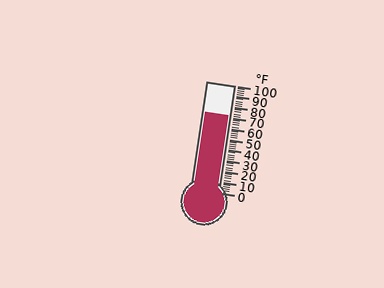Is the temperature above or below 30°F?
The temperature is above 30°F.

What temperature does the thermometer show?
The thermometer shows approximately 72°F.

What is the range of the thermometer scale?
The thermometer scale ranges from 0°F to 100°F.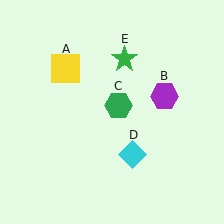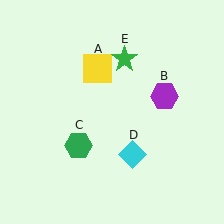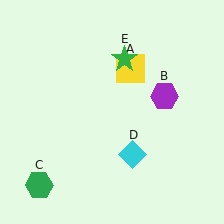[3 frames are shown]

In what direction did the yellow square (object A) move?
The yellow square (object A) moved right.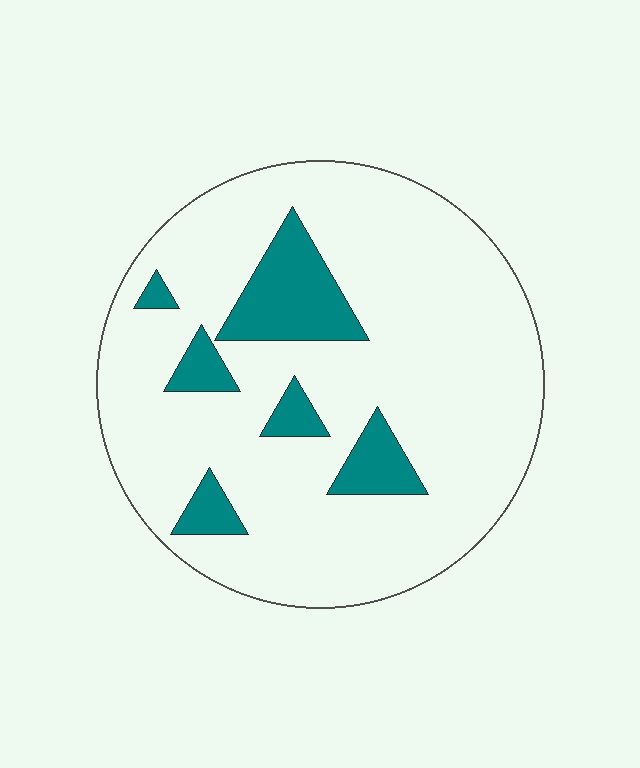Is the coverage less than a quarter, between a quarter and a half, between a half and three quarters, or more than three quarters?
Less than a quarter.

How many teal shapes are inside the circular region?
6.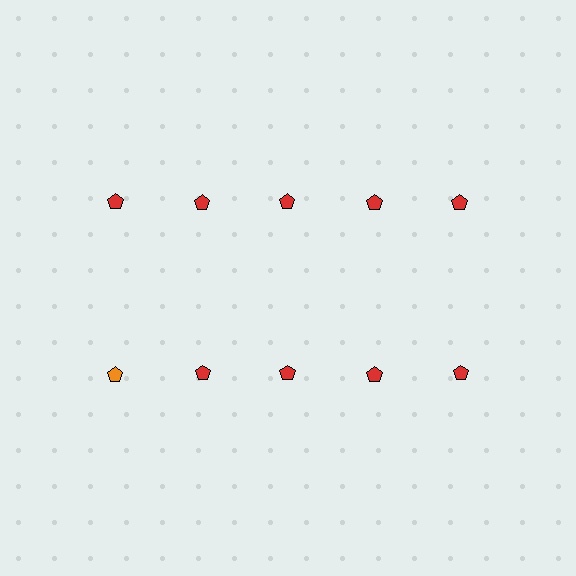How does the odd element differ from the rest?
It has a different color: orange instead of red.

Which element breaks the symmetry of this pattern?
The orange pentagon in the second row, leftmost column breaks the symmetry. All other shapes are red pentagons.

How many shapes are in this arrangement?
There are 10 shapes arranged in a grid pattern.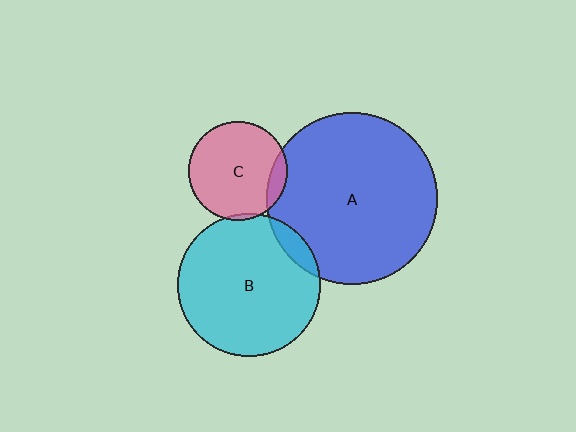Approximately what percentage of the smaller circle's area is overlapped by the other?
Approximately 10%.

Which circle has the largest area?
Circle A (blue).